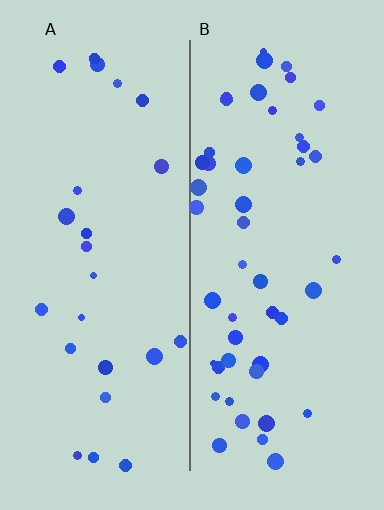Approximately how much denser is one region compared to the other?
Approximately 2.0× — region B over region A.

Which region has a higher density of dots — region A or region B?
B (the right).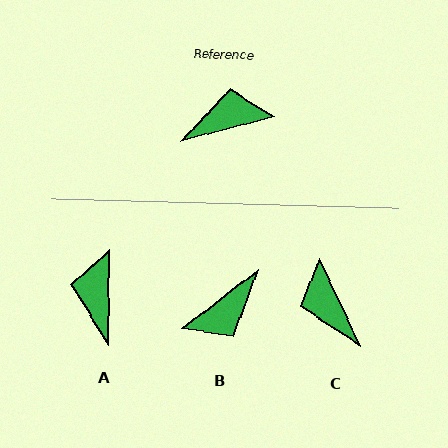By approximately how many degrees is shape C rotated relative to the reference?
Approximately 100 degrees counter-clockwise.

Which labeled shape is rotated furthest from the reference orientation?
B, about 157 degrees away.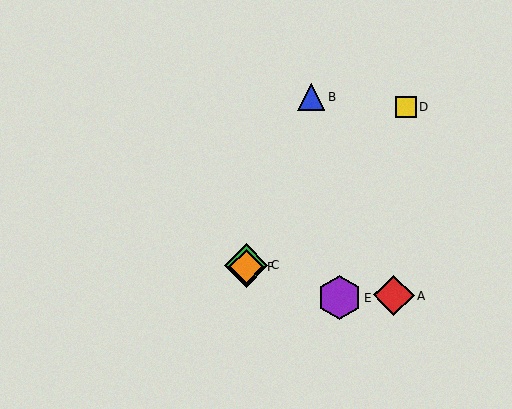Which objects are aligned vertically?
Objects C, F are aligned vertically.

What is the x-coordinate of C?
Object C is at x≈246.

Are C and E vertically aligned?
No, C is at x≈246 and E is at x≈339.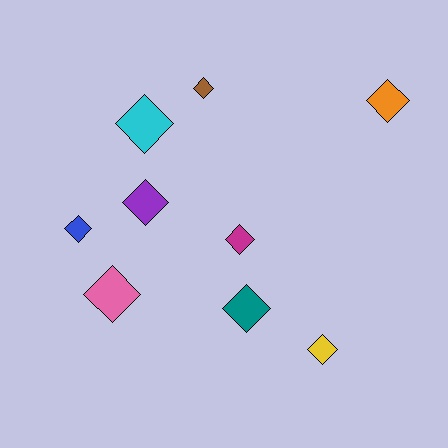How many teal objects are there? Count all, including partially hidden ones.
There is 1 teal object.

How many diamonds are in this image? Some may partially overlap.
There are 9 diamonds.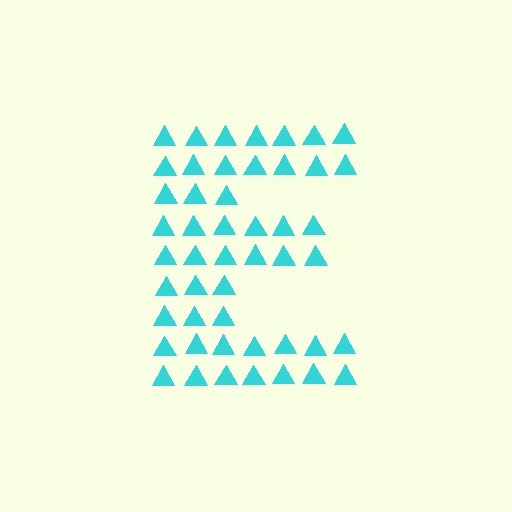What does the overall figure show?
The overall figure shows the letter E.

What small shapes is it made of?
It is made of small triangles.